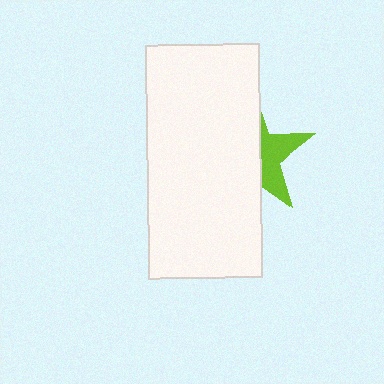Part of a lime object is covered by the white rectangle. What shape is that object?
It is a star.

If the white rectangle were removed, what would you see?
You would see the complete lime star.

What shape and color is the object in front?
The object in front is a white rectangle.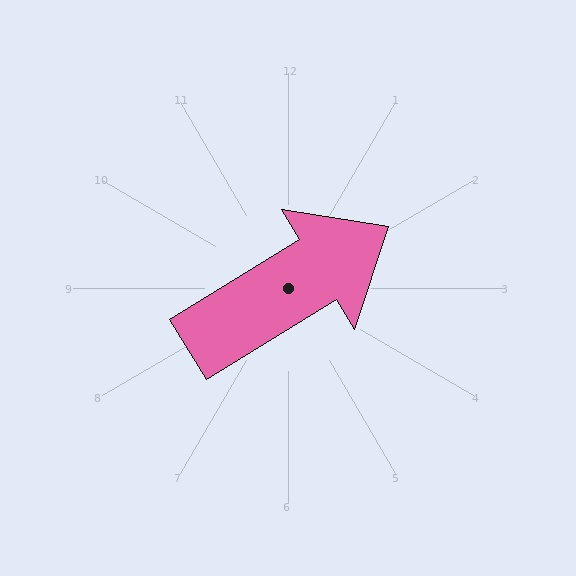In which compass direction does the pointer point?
Northeast.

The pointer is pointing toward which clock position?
Roughly 2 o'clock.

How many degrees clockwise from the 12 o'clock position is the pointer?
Approximately 59 degrees.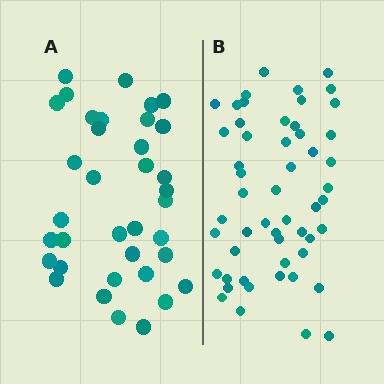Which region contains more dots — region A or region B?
Region B (the right region) has more dots.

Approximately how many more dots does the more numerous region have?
Region B has approximately 15 more dots than region A.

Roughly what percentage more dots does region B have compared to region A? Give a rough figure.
About 45% more.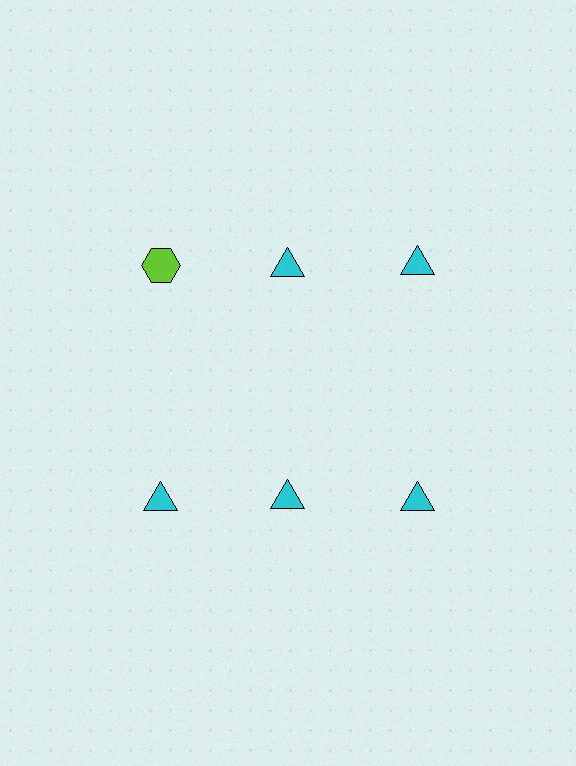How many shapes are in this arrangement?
There are 6 shapes arranged in a grid pattern.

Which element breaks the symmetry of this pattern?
The lime hexagon in the top row, leftmost column breaks the symmetry. All other shapes are cyan triangles.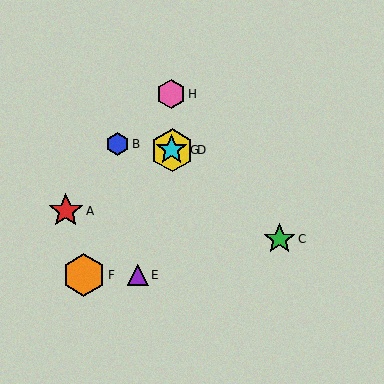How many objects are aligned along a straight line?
3 objects (C, D, G) are aligned along a straight line.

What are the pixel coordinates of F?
Object F is at (84, 275).